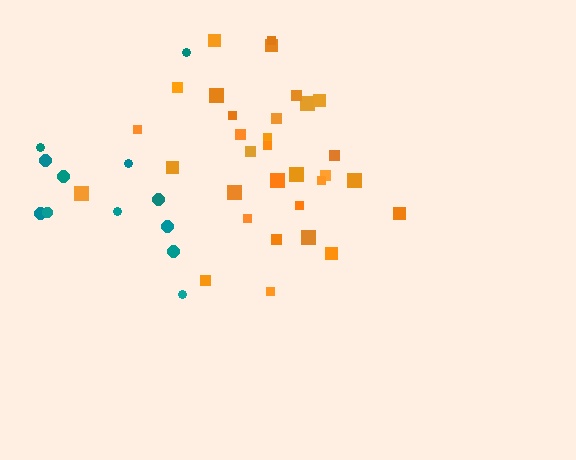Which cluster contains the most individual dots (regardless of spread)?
Orange (33).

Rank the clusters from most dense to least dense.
orange, teal.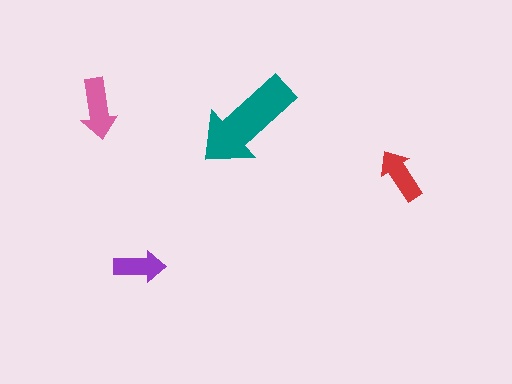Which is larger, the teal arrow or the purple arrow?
The teal one.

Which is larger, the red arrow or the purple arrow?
The red one.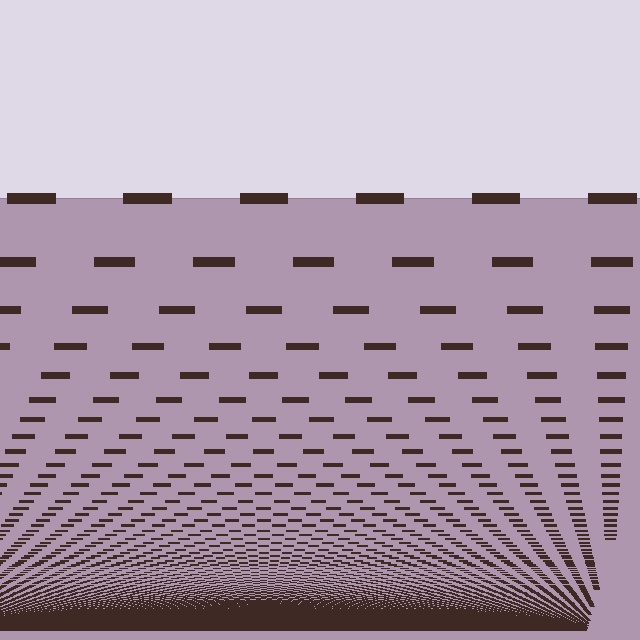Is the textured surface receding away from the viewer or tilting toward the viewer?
The surface appears to tilt toward the viewer. Texture elements get larger and sparser toward the top.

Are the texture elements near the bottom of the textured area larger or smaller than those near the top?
Smaller. The gradient is inverted — elements near the bottom are smaller and denser.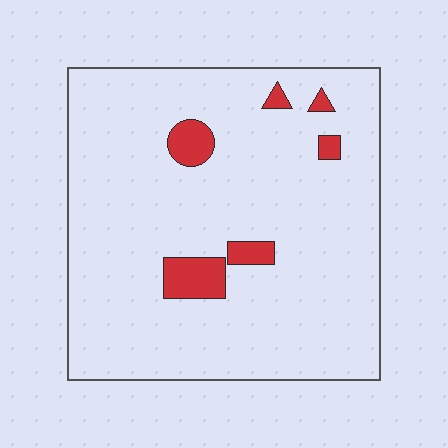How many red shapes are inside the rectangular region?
6.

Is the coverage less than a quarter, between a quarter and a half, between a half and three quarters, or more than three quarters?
Less than a quarter.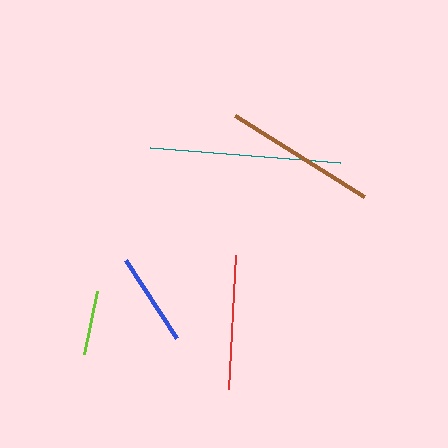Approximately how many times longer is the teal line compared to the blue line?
The teal line is approximately 2.1 times the length of the blue line.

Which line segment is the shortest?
The lime line is the shortest at approximately 64 pixels.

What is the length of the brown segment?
The brown segment is approximately 153 pixels long.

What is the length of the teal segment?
The teal segment is approximately 191 pixels long.